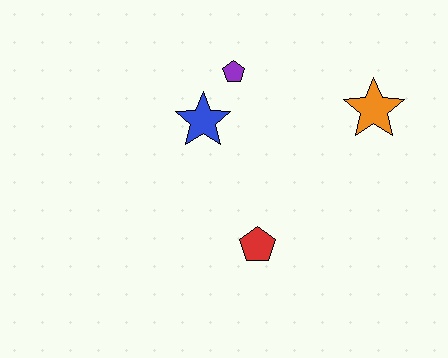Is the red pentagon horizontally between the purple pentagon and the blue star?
No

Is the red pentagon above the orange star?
No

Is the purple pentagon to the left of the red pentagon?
Yes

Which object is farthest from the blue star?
The orange star is farthest from the blue star.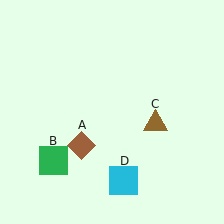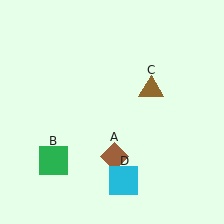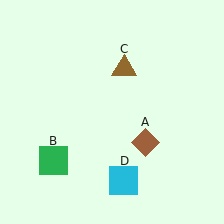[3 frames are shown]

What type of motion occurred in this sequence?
The brown diamond (object A), brown triangle (object C) rotated counterclockwise around the center of the scene.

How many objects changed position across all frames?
2 objects changed position: brown diamond (object A), brown triangle (object C).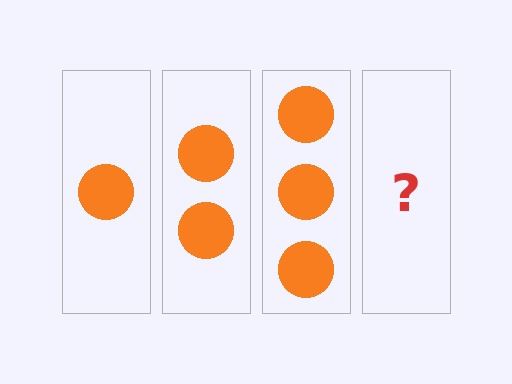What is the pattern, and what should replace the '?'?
The pattern is that each step adds one more circle. The '?' should be 4 circles.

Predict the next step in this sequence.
The next step is 4 circles.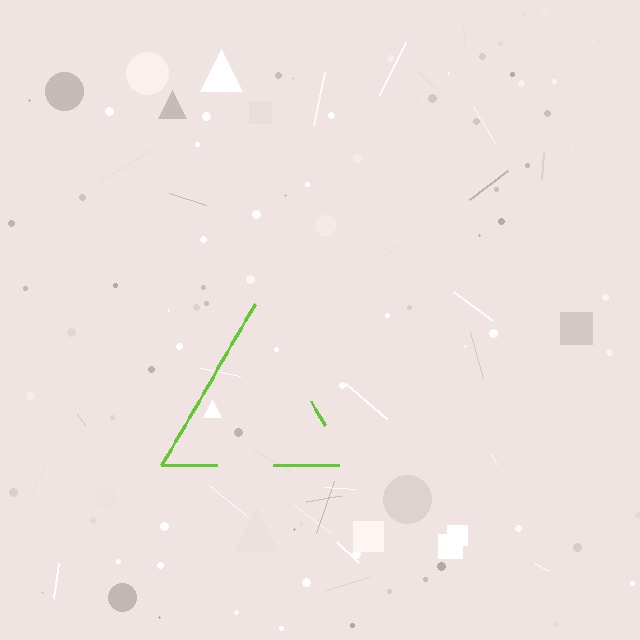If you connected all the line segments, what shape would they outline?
They would outline a triangle.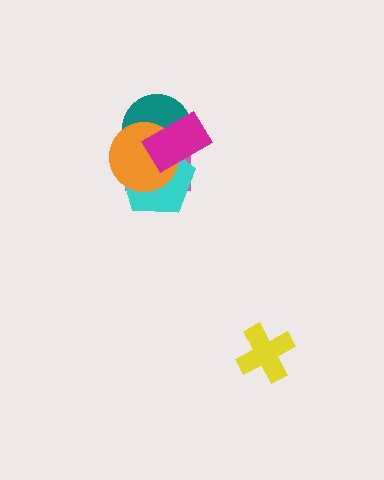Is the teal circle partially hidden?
Yes, it is partially covered by another shape.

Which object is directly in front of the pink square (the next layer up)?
The cyan pentagon is directly in front of the pink square.